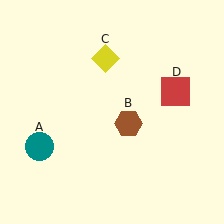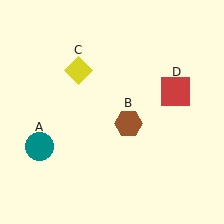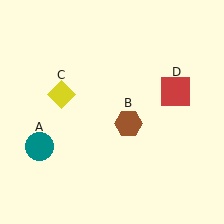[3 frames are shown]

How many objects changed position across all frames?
1 object changed position: yellow diamond (object C).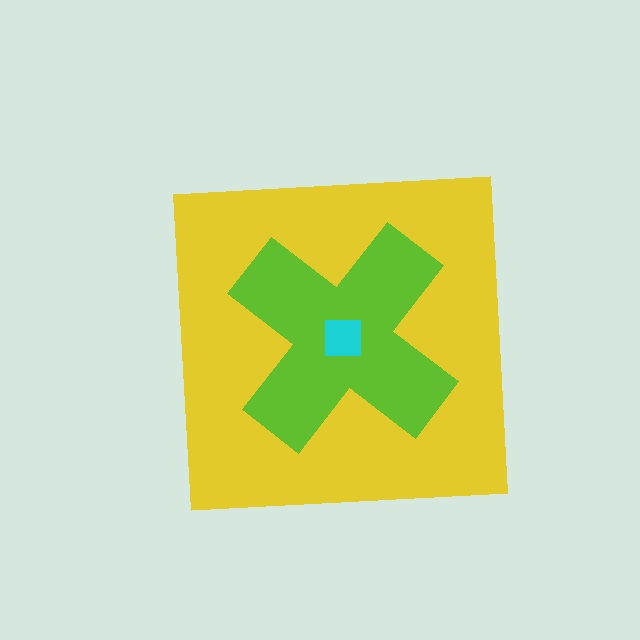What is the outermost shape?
The yellow square.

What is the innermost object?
The cyan square.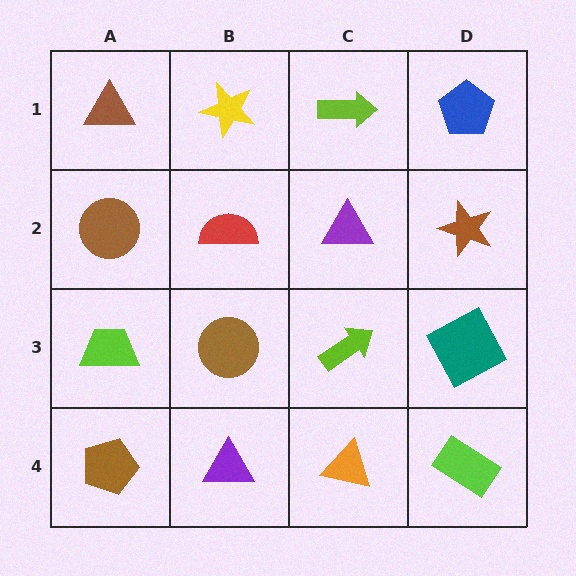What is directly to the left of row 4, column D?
An orange triangle.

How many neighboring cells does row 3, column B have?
4.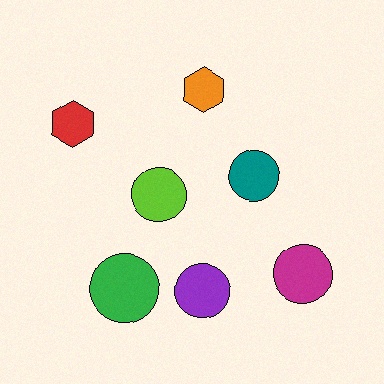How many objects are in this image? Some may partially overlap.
There are 7 objects.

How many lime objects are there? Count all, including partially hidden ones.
There is 1 lime object.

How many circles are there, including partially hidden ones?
There are 5 circles.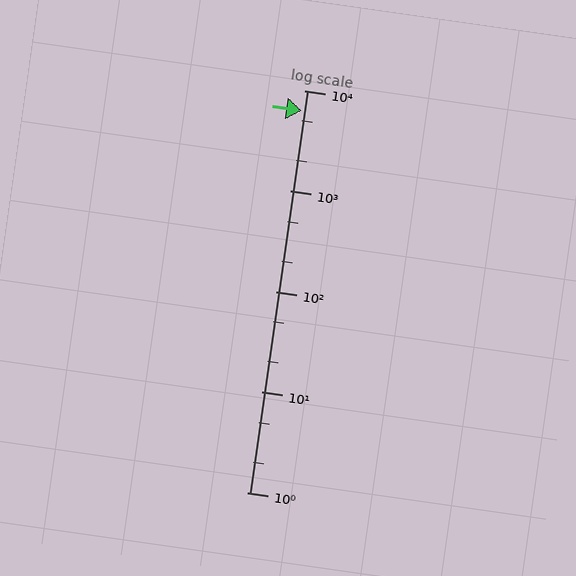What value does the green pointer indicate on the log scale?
The pointer indicates approximately 6300.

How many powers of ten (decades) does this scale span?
The scale spans 4 decades, from 1 to 10000.